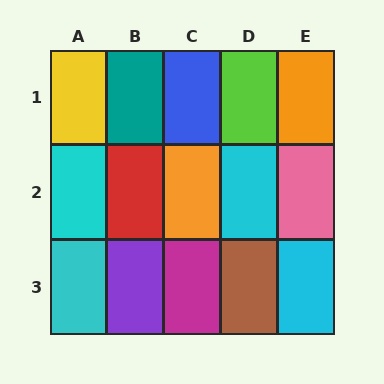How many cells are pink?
1 cell is pink.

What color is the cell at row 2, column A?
Cyan.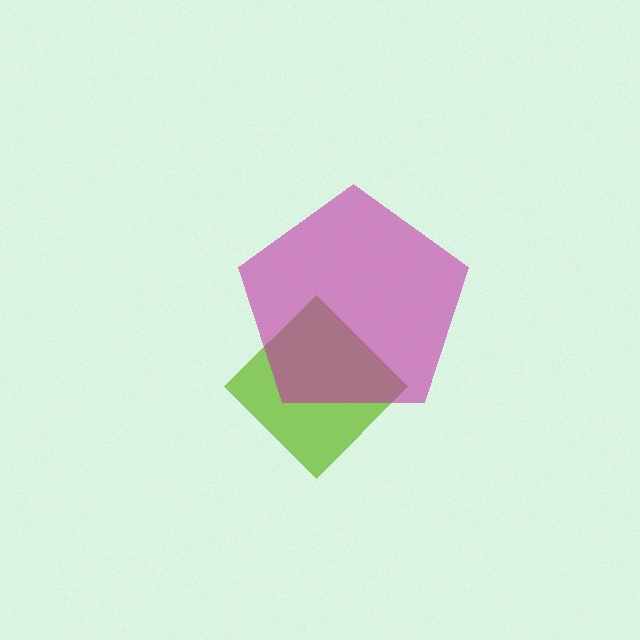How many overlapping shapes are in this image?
There are 2 overlapping shapes in the image.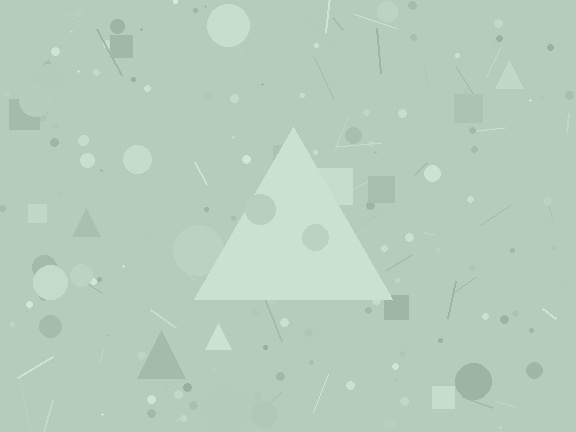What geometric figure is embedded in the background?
A triangle is embedded in the background.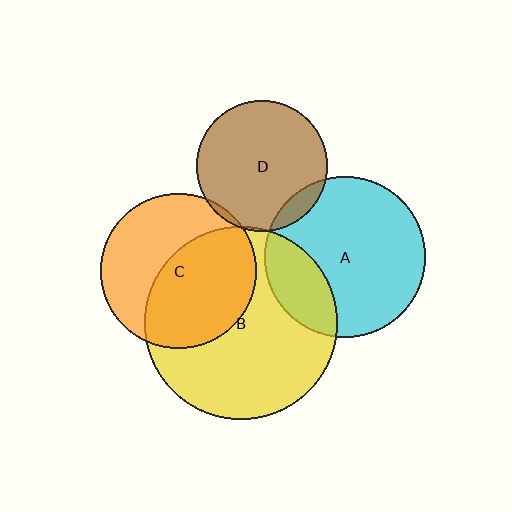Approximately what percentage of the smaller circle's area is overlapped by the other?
Approximately 25%.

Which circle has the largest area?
Circle B (yellow).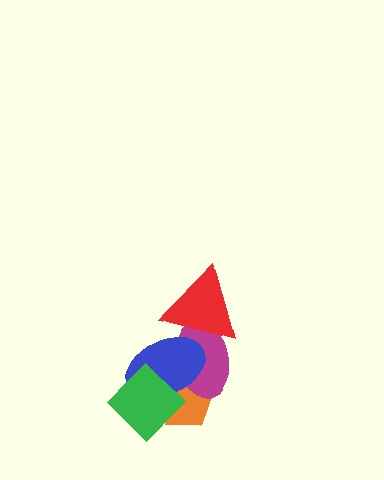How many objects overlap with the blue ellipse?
4 objects overlap with the blue ellipse.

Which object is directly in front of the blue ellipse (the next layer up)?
The green diamond is directly in front of the blue ellipse.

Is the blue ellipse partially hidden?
Yes, it is partially covered by another shape.